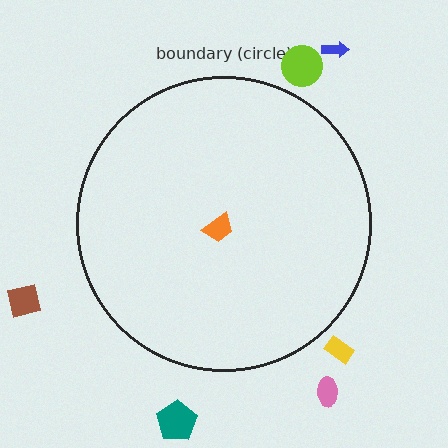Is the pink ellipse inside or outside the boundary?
Outside.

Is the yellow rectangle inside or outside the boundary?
Outside.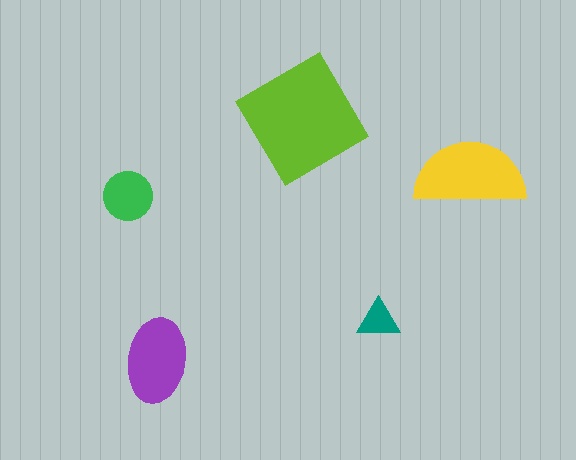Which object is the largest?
The lime diamond.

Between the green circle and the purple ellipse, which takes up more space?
The purple ellipse.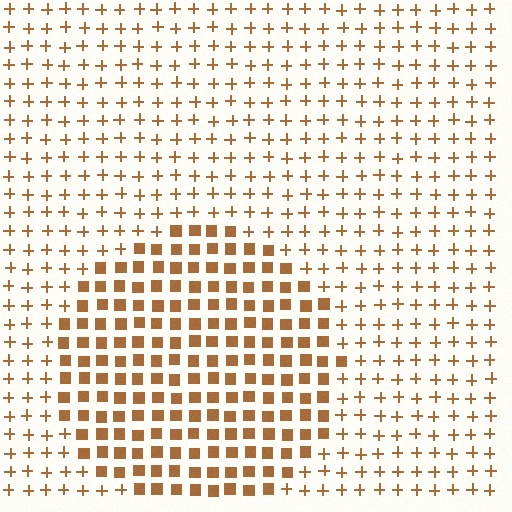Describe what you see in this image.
The image is filled with small brown elements arranged in a uniform grid. A circle-shaped region contains squares, while the surrounding area contains plus signs. The boundary is defined purely by the change in element shape.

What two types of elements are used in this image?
The image uses squares inside the circle region and plus signs outside it.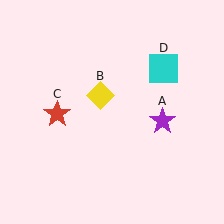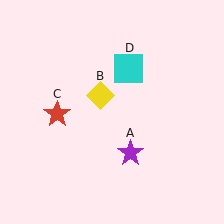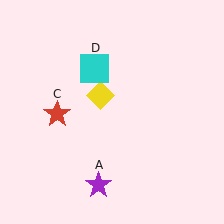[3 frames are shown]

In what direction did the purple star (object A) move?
The purple star (object A) moved down and to the left.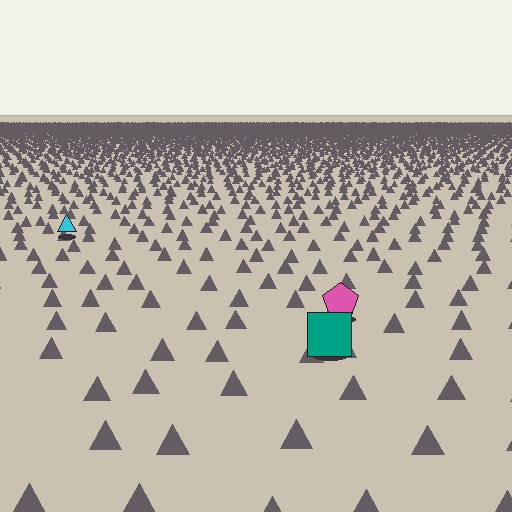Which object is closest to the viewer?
The teal square is closest. The texture marks near it are larger and more spread out.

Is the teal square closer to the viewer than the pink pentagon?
Yes. The teal square is closer — you can tell from the texture gradient: the ground texture is coarser near it.